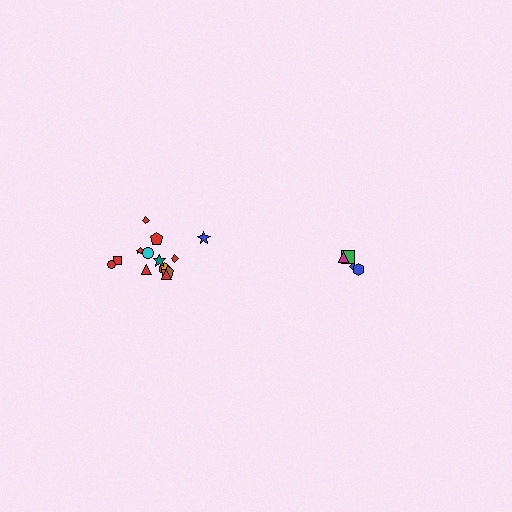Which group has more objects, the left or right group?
The left group.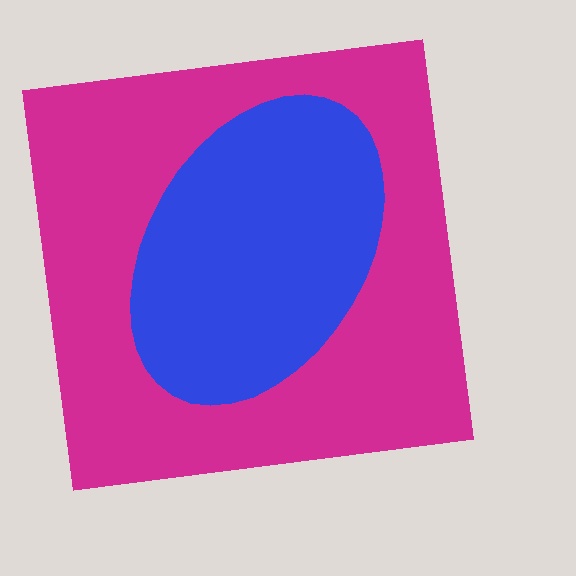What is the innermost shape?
The blue ellipse.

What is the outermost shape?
The magenta square.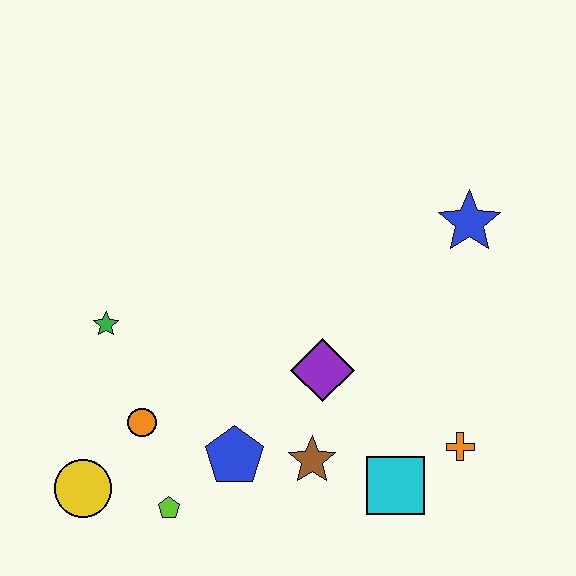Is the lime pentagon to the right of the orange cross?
No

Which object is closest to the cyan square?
The orange cross is closest to the cyan square.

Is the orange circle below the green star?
Yes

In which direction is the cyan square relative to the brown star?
The cyan square is to the right of the brown star.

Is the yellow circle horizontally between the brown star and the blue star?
No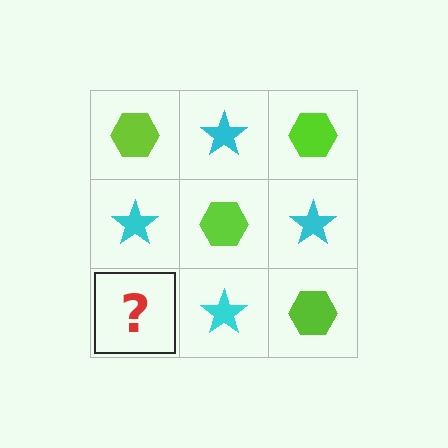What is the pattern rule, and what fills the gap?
The rule is that it alternates lime hexagon and cyan star in a checkerboard pattern. The gap should be filled with a lime hexagon.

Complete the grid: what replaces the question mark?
The question mark should be replaced with a lime hexagon.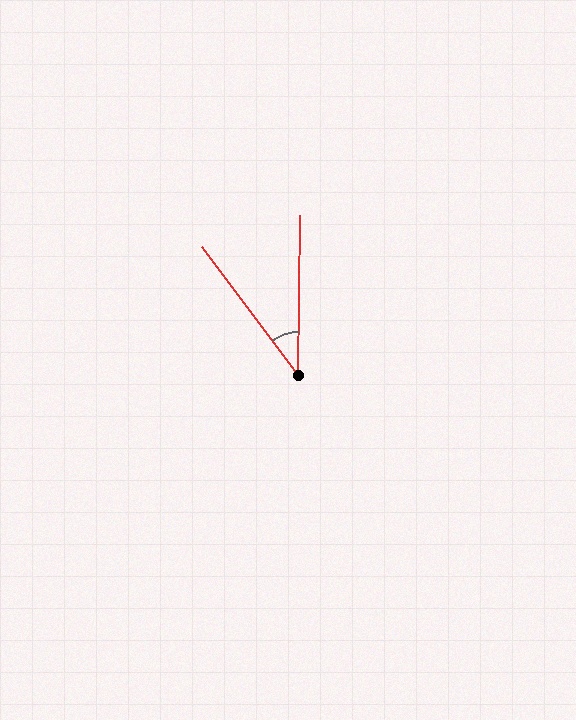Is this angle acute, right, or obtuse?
It is acute.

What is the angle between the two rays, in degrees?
Approximately 38 degrees.